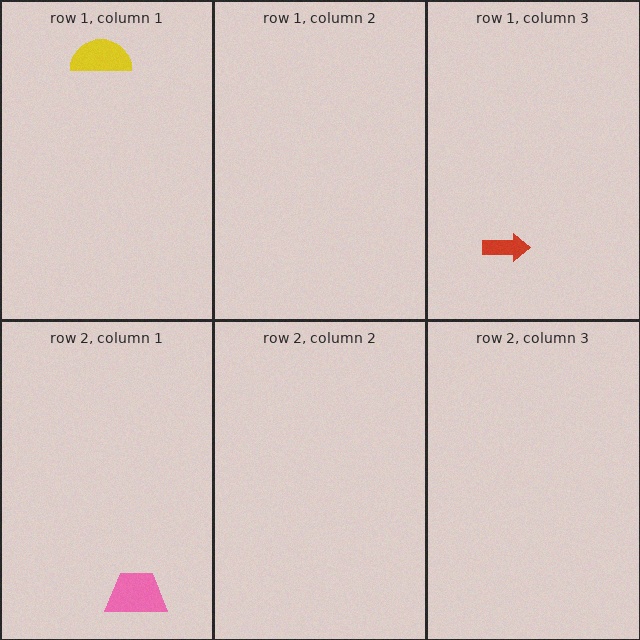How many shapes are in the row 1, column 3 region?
1.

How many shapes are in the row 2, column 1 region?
1.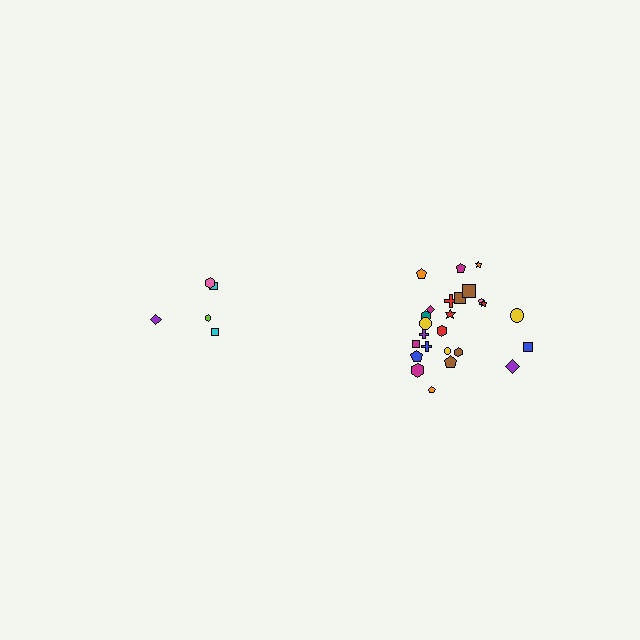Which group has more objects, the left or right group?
The right group.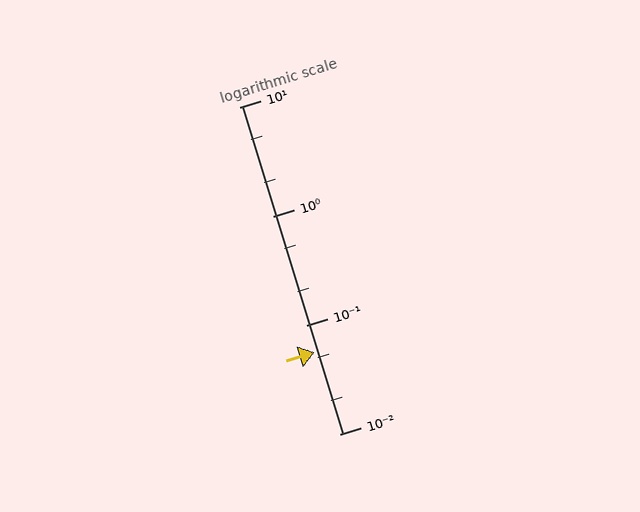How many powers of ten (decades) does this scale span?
The scale spans 3 decades, from 0.01 to 10.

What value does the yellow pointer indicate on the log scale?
The pointer indicates approximately 0.056.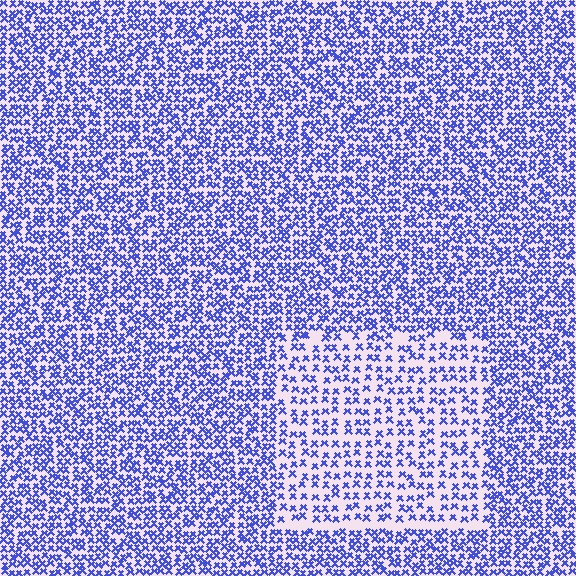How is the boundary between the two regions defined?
The boundary is defined by a change in element density (approximately 1.8x ratio). All elements are the same color, size, and shape.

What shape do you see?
I see a rectangle.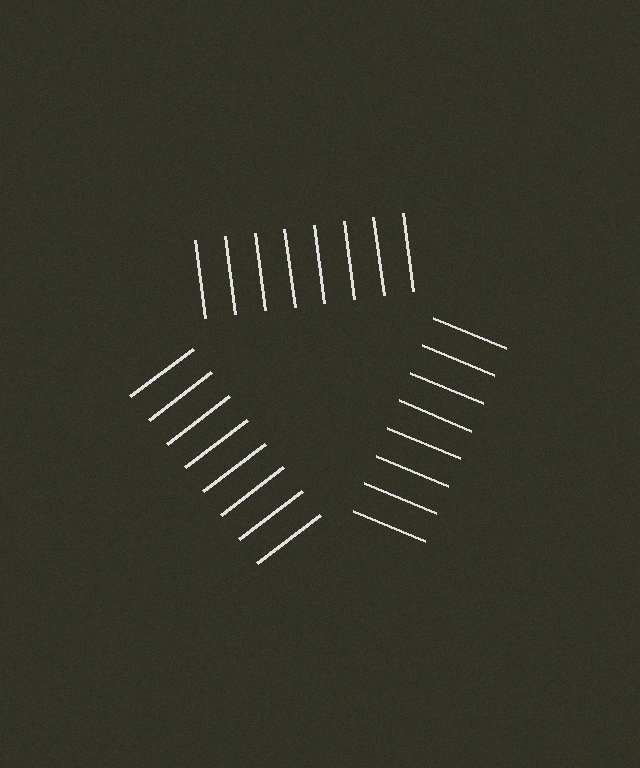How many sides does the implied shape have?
3 sides — the line-ends trace a triangle.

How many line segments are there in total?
24 — 8 along each of the 3 edges.